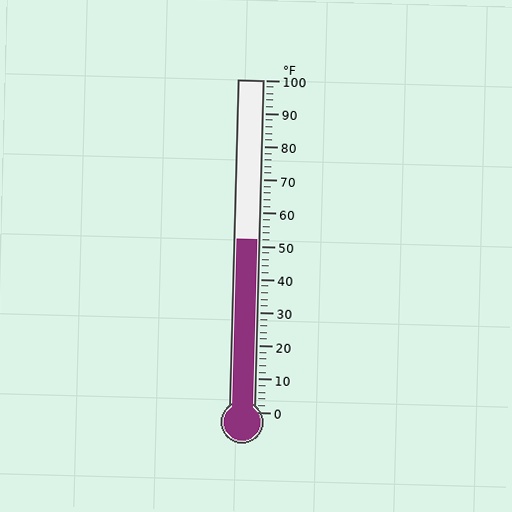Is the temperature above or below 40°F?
The temperature is above 40°F.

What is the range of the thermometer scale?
The thermometer scale ranges from 0°F to 100°F.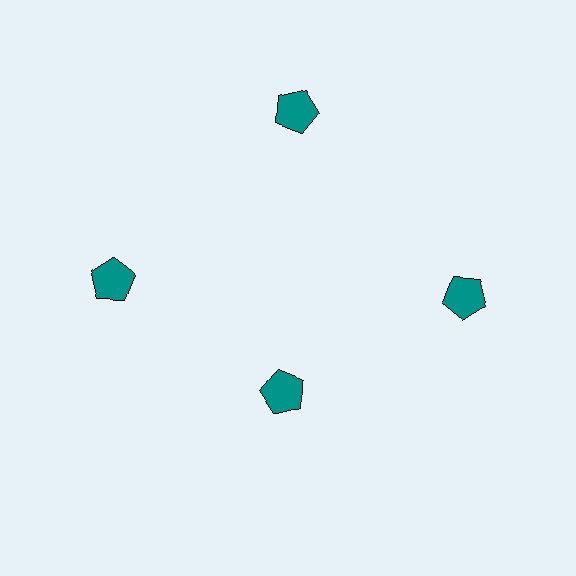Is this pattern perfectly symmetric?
No. The 4 teal pentagons are arranged in a ring, but one element near the 6 o'clock position is pulled inward toward the center, breaking the 4-fold rotational symmetry.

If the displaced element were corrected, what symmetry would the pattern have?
It would have 4-fold rotational symmetry — the pattern would map onto itself every 90 degrees.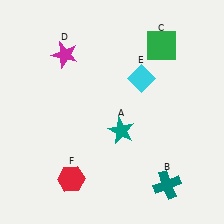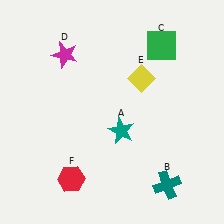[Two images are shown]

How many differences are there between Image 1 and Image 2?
There is 1 difference between the two images.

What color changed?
The diamond (E) changed from cyan in Image 1 to yellow in Image 2.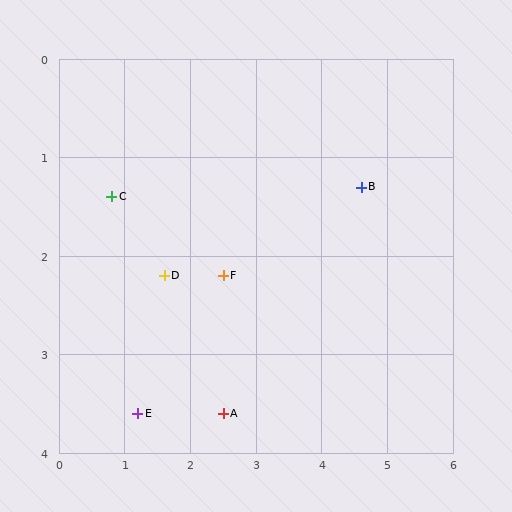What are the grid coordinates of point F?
Point F is at approximately (2.5, 2.2).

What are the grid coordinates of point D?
Point D is at approximately (1.6, 2.2).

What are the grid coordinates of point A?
Point A is at approximately (2.5, 3.6).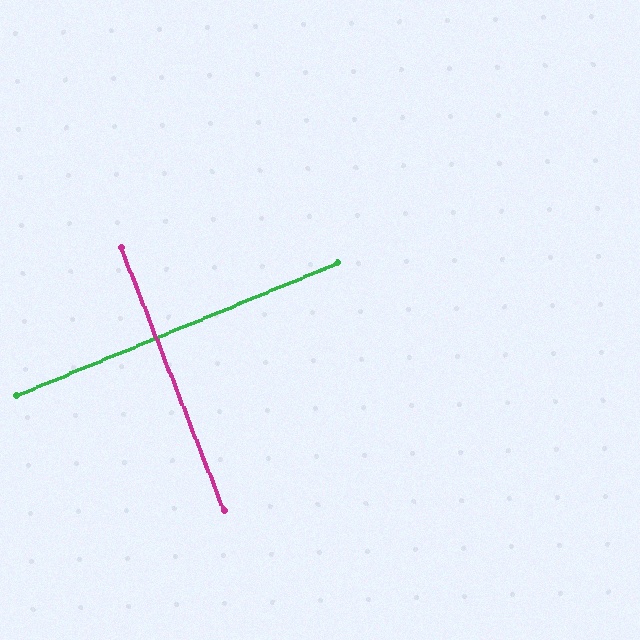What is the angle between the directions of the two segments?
Approximately 89 degrees.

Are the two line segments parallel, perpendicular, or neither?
Perpendicular — they meet at approximately 89°.